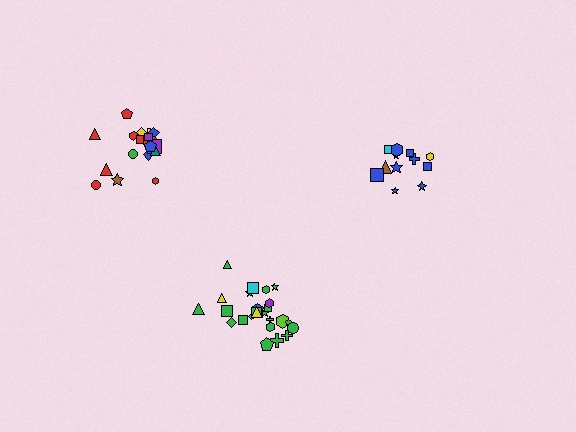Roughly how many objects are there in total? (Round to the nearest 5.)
Roughly 55 objects in total.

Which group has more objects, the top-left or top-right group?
The top-left group.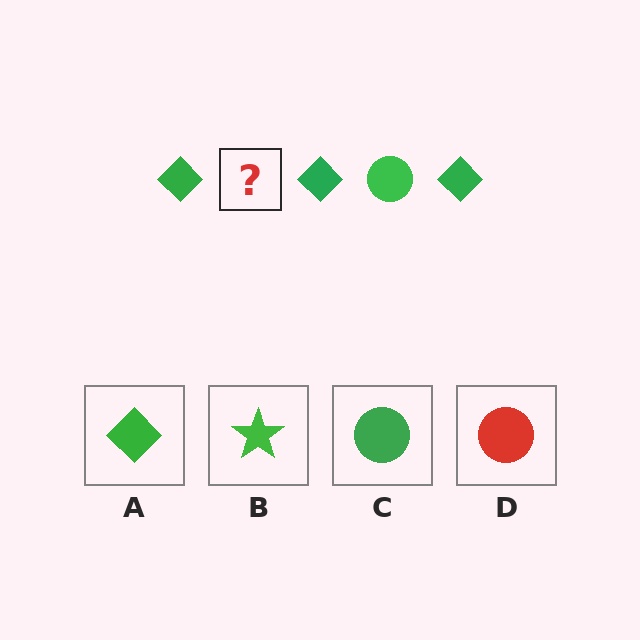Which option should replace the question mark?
Option C.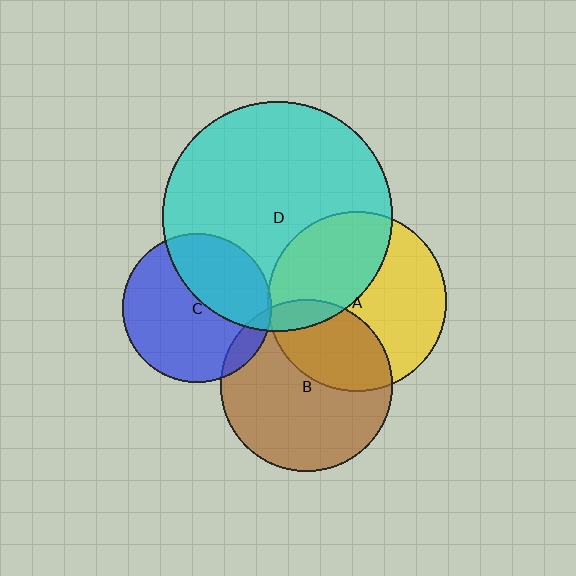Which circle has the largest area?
Circle D (cyan).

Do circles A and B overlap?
Yes.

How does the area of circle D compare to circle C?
Approximately 2.4 times.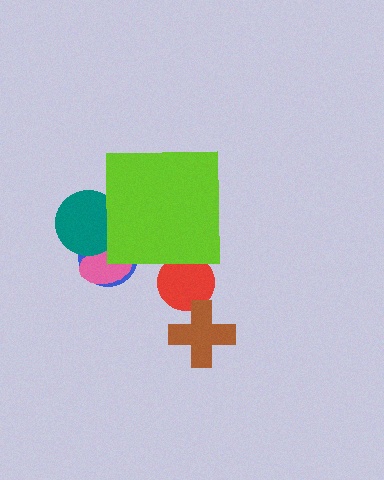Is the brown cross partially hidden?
No, the brown cross is fully visible.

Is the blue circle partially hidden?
Yes, the blue circle is partially hidden behind the lime square.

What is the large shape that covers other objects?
A lime square.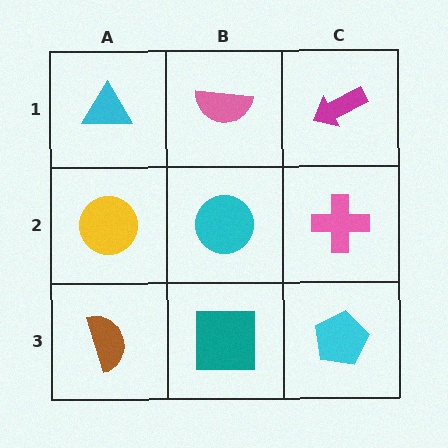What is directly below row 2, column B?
A teal square.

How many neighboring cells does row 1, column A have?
2.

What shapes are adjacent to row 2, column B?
A pink semicircle (row 1, column B), a teal square (row 3, column B), a yellow circle (row 2, column A), a pink cross (row 2, column C).